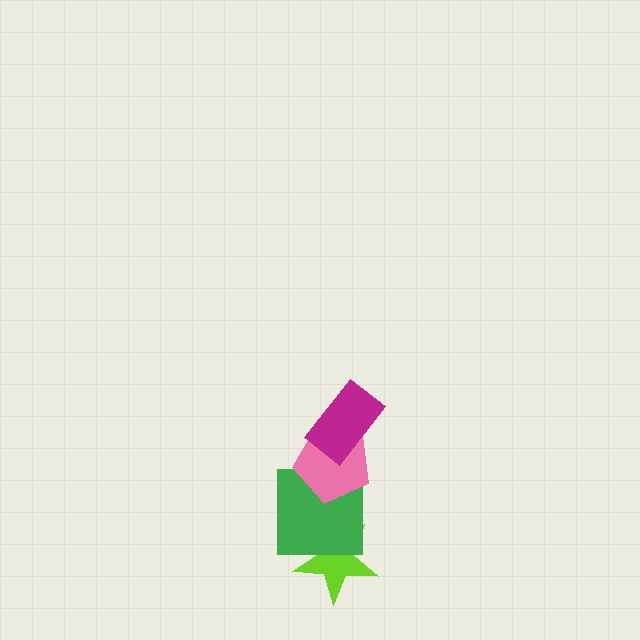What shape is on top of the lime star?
The green square is on top of the lime star.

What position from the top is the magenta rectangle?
The magenta rectangle is 1st from the top.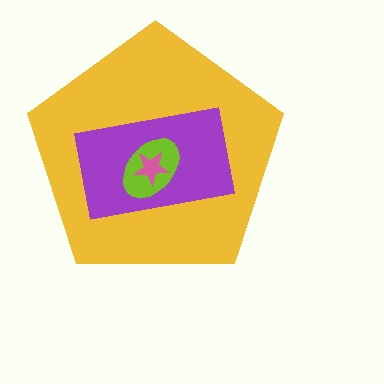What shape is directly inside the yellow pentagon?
The purple rectangle.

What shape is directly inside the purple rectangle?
The lime ellipse.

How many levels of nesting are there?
4.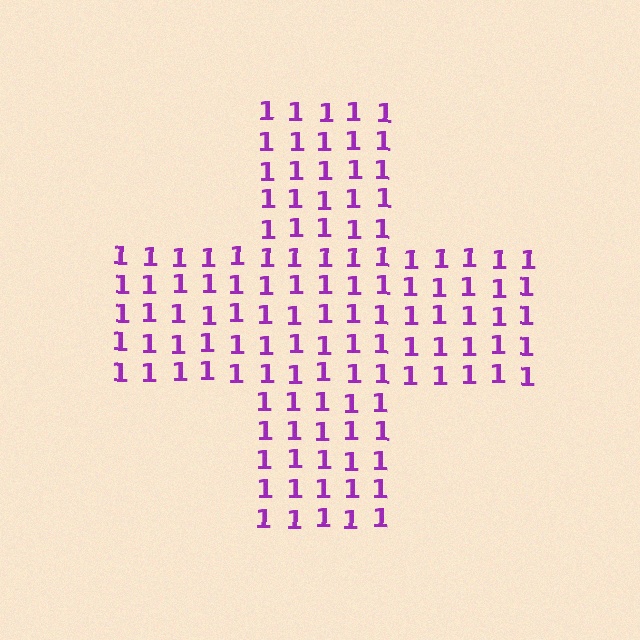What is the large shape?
The large shape is a cross.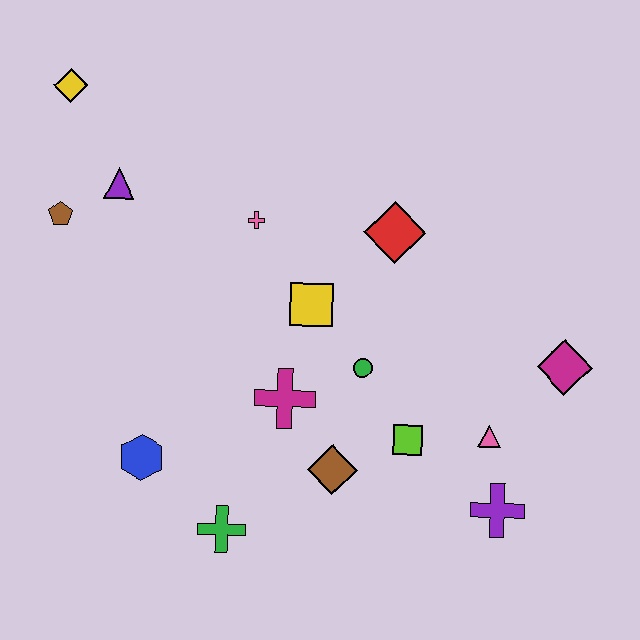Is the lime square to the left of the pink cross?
No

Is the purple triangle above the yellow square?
Yes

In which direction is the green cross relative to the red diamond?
The green cross is below the red diamond.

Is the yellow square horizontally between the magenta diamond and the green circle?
No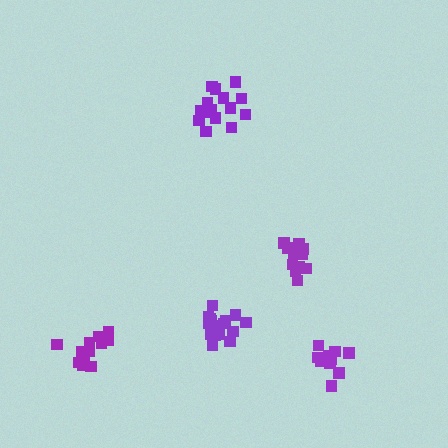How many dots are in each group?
Group 1: 16 dots, Group 2: 11 dots, Group 3: 11 dots, Group 4: 16 dots, Group 5: 12 dots (66 total).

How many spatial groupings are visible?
There are 5 spatial groupings.